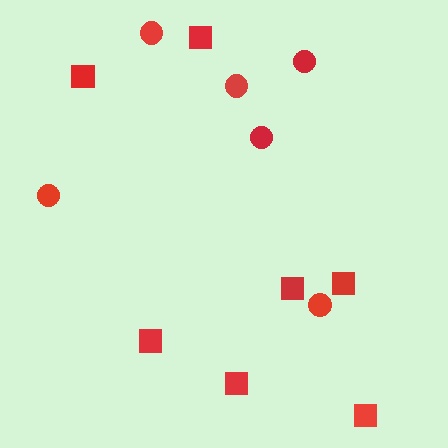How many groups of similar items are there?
There are 2 groups: one group of squares (7) and one group of circles (6).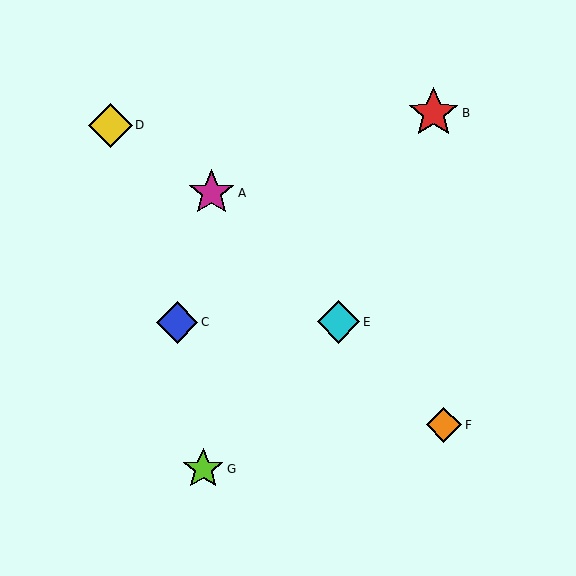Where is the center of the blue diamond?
The center of the blue diamond is at (177, 322).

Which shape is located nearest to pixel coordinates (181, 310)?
The blue diamond (labeled C) at (177, 322) is nearest to that location.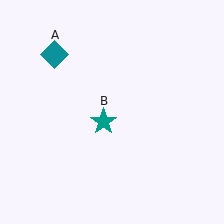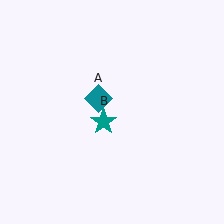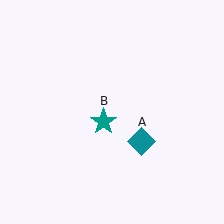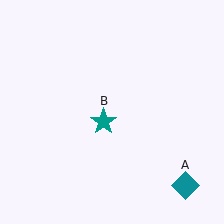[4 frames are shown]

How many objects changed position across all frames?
1 object changed position: teal diamond (object A).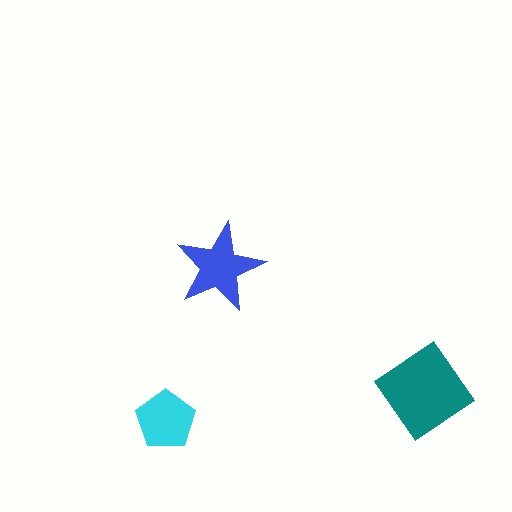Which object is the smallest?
The cyan pentagon.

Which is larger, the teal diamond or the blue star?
The teal diamond.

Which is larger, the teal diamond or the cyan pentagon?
The teal diamond.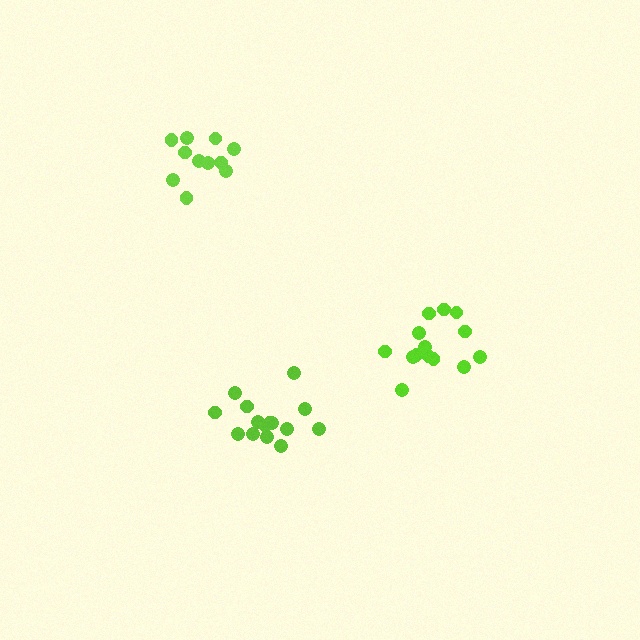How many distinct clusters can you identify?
There are 3 distinct clusters.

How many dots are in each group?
Group 1: 14 dots, Group 2: 15 dots, Group 3: 11 dots (40 total).